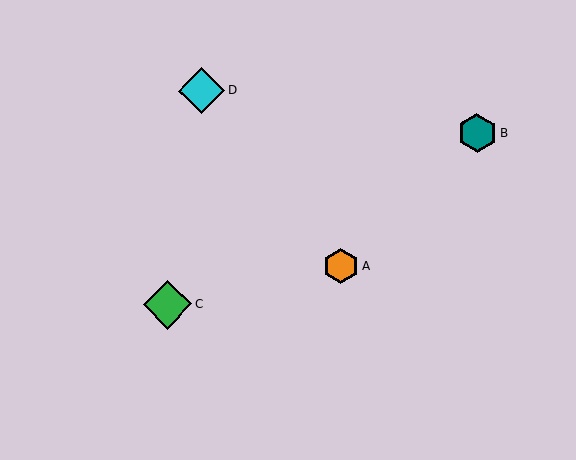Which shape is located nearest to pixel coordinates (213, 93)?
The cyan diamond (labeled D) at (202, 91) is nearest to that location.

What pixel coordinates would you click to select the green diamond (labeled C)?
Click at (168, 305) to select the green diamond C.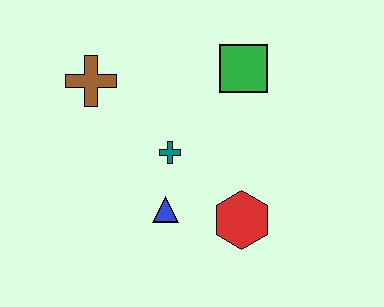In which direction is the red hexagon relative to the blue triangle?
The red hexagon is to the right of the blue triangle.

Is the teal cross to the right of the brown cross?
Yes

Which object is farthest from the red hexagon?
The brown cross is farthest from the red hexagon.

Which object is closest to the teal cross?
The blue triangle is closest to the teal cross.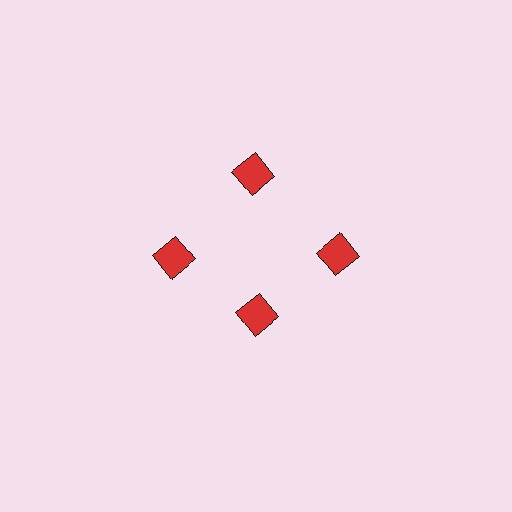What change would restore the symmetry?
The symmetry would be restored by moving it outward, back onto the ring so that all 4 squares sit at equal angles and equal distance from the center.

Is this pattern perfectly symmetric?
No. The 4 red squares are arranged in a ring, but one element near the 6 o'clock position is pulled inward toward the center, breaking the 4-fold rotational symmetry.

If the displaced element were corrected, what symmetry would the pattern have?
It would have 4-fold rotational symmetry — the pattern would map onto itself every 90 degrees.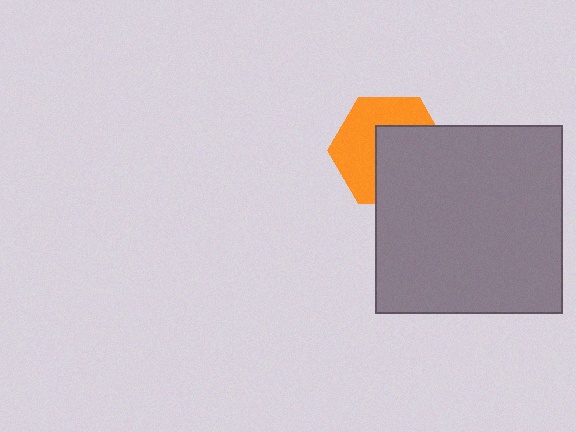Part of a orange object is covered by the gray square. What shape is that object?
It is a hexagon.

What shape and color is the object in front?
The object in front is a gray square.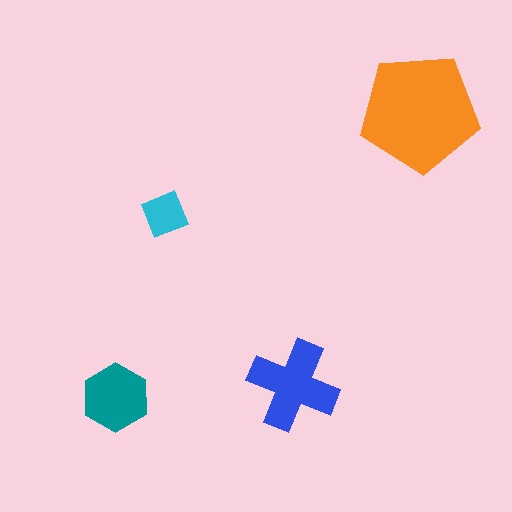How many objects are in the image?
There are 4 objects in the image.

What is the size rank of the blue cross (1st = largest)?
2nd.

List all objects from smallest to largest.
The cyan square, the teal hexagon, the blue cross, the orange pentagon.